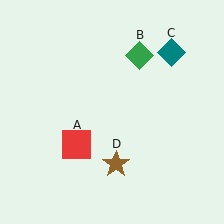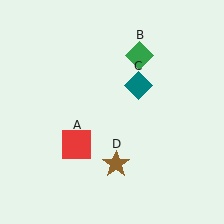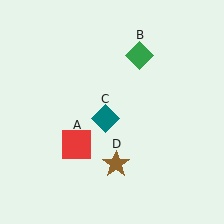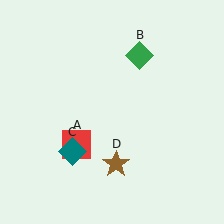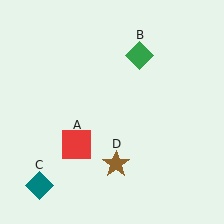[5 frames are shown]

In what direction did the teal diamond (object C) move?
The teal diamond (object C) moved down and to the left.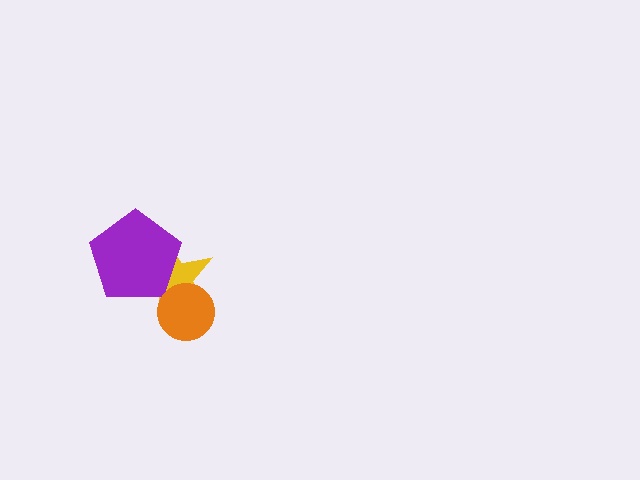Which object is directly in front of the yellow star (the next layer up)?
The purple pentagon is directly in front of the yellow star.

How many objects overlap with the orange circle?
1 object overlaps with the orange circle.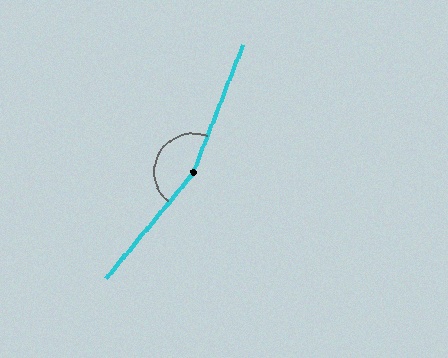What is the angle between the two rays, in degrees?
Approximately 162 degrees.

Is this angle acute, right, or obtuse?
It is obtuse.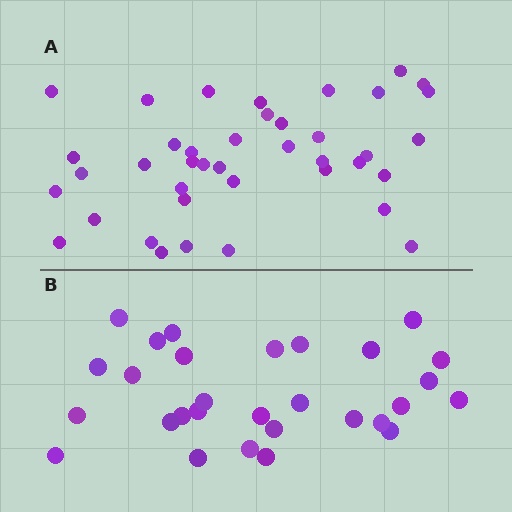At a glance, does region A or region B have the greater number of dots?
Region A (the top region) has more dots.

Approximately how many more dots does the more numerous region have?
Region A has roughly 12 or so more dots than region B.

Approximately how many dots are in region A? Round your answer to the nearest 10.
About 40 dots.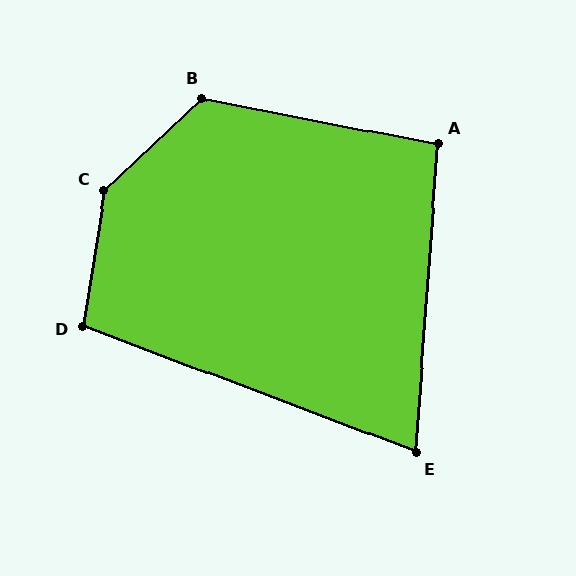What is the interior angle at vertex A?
Approximately 97 degrees (obtuse).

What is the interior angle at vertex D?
Approximately 102 degrees (obtuse).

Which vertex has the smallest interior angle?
E, at approximately 73 degrees.